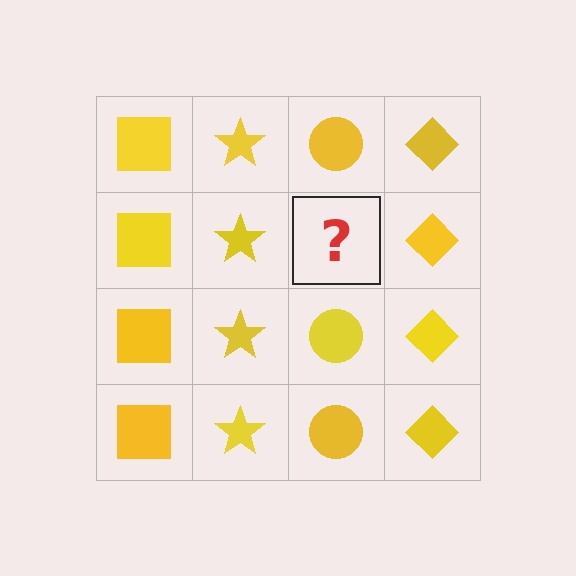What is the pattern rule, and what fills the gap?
The rule is that each column has a consistent shape. The gap should be filled with a yellow circle.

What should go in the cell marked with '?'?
The missing cell should contain a yellow circle.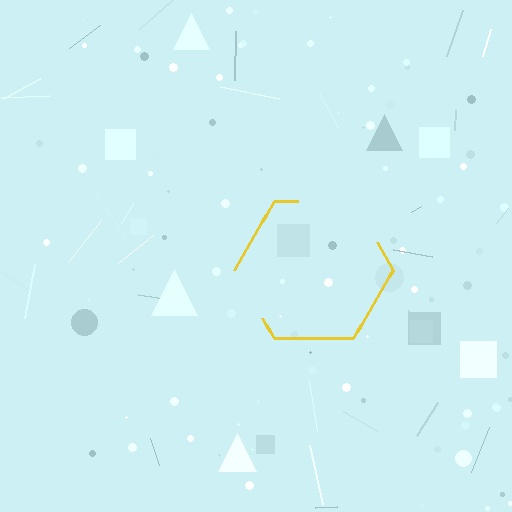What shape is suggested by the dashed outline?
The dashed outline suggests a hexagon.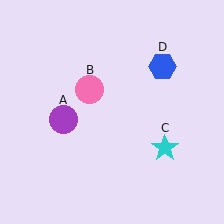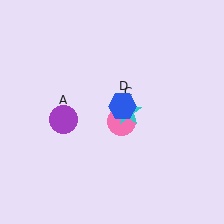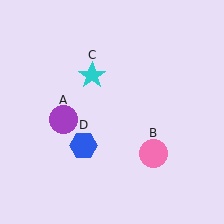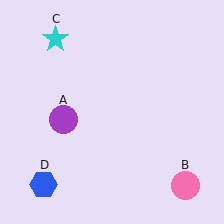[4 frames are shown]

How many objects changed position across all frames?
3 objects changed position: pink circle (object B), cyan star (object C), blue hexagon (object D).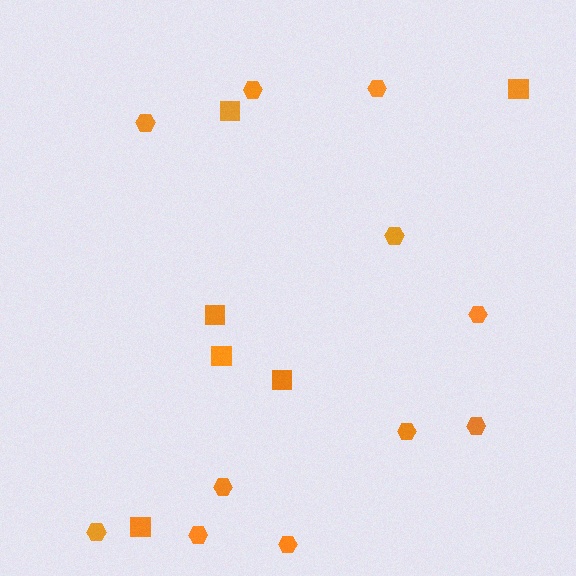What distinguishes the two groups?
There are 2 groups: one group of hexagons (11) and one group of squares (6).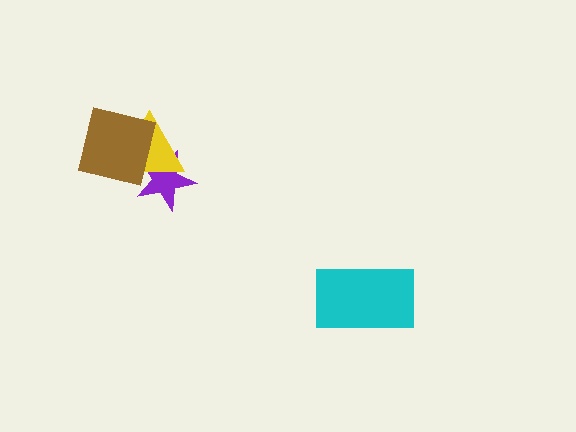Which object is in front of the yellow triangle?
The brown square is in front of the yellow triangle.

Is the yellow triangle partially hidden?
Yes, it is partially covered by another shape.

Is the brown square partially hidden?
No, no other shape covers it.